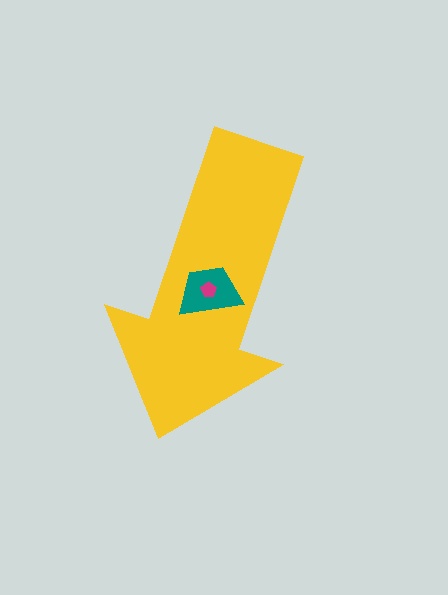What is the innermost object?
The magenta pentagon.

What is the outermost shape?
The yellow arrow.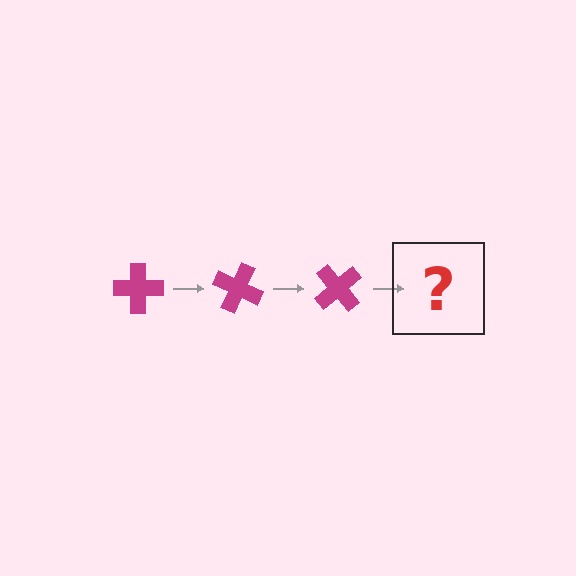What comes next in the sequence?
The next element should be a magenta cross rotated 75 degrees.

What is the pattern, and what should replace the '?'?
The pattern is that the cross rotates 25 degrees each step. The '?' should be a magenta cross rotated 75 degrees.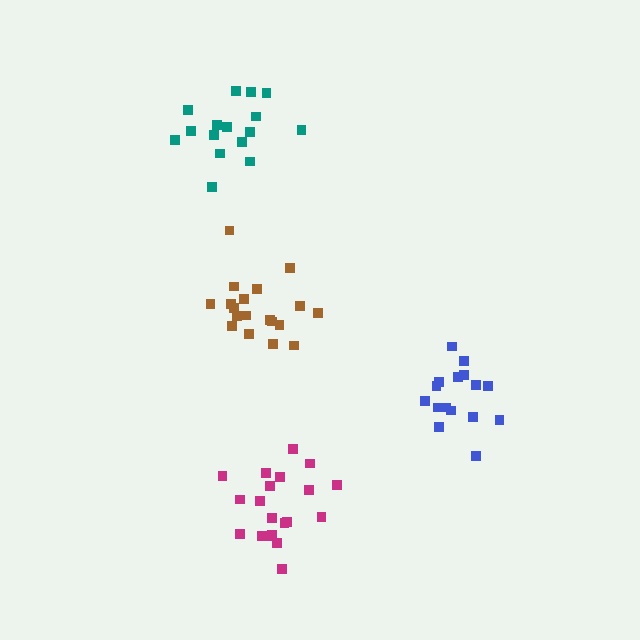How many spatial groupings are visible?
There are 4 spatial groupings.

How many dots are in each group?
Group 1: 16 dots, Group 2: 19 dots, Group 3: 16 dots, Group 4: 20 dots (71 total).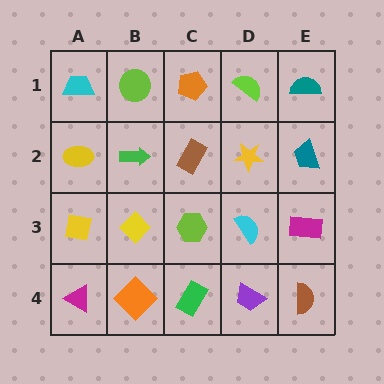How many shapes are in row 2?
5 shapes.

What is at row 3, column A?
A yellow square.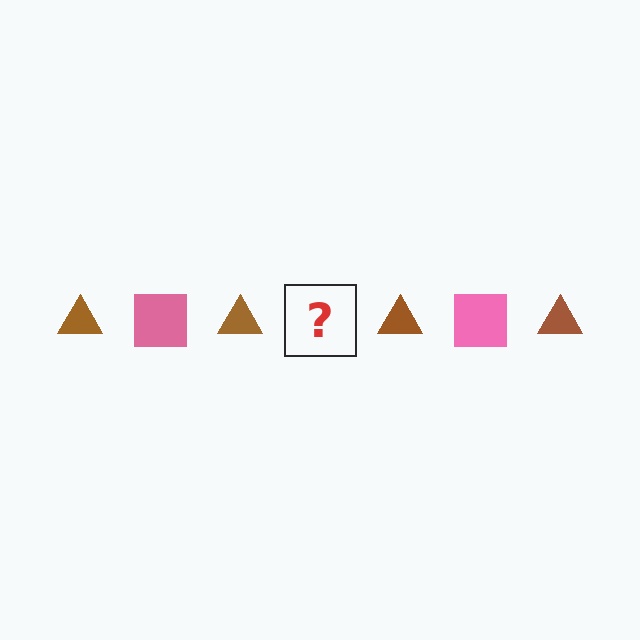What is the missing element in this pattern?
The missing element is a pink square.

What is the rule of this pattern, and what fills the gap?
The rule is that the pattern alternates between brown triangle and pink square. The gap should be filled with a pink square.